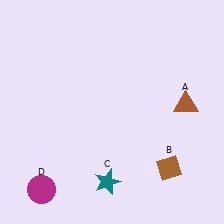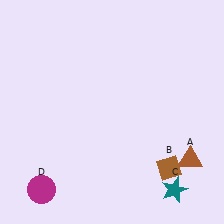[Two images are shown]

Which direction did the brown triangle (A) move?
The brown triangle (A) moved down.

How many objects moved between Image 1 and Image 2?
2 objects moved between the two images.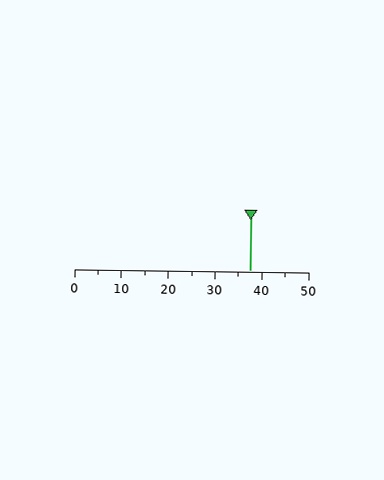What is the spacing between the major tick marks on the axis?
The major ticks are spaced 10 apart.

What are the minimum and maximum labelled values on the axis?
The axis runs from 0 to 50.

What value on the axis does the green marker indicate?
The marker indicates approximately 37.5.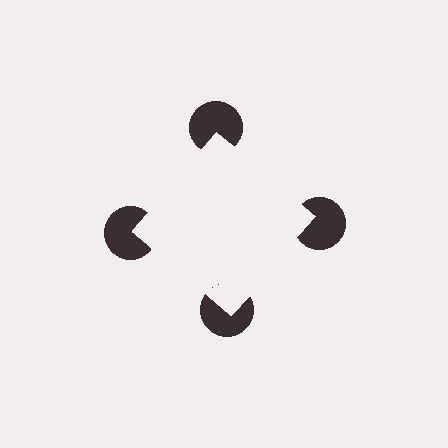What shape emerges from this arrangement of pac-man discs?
An illusory square — its edges are inferred from the aligned wedge cuts in the pac-man discs, not physically drawn.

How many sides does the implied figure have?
4 sides.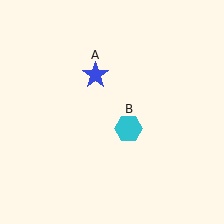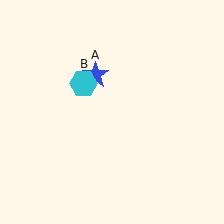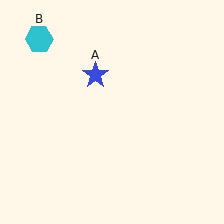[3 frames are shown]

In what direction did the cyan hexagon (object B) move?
The cyan hexagon (object B) moved up and to the left.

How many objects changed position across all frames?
1 object changed position: cyan hexagon (object B).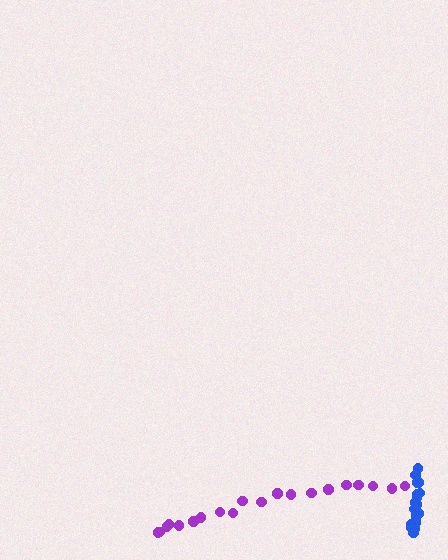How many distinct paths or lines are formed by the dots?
There are 2 distinct paths.